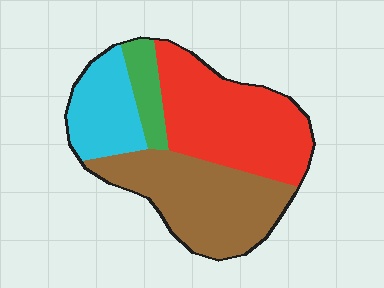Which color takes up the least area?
Green, at roughly 10%.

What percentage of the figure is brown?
Brown covers roughly 35% of the figure.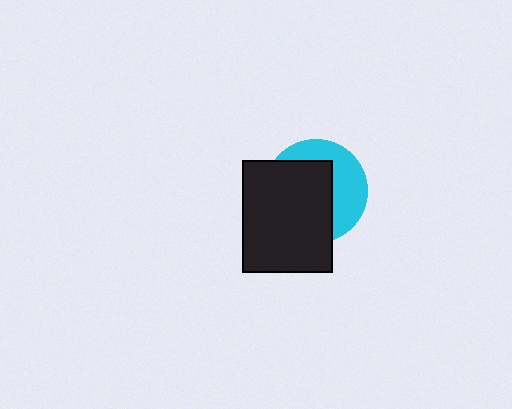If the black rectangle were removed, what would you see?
You would see the complete cyan circle.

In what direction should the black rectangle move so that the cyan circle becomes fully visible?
The black rectangle should move toward the lower-left. That is the shortest direction to clear the overlap and leave the cyan circle fully visible.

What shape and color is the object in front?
The object in front is a black rectangle.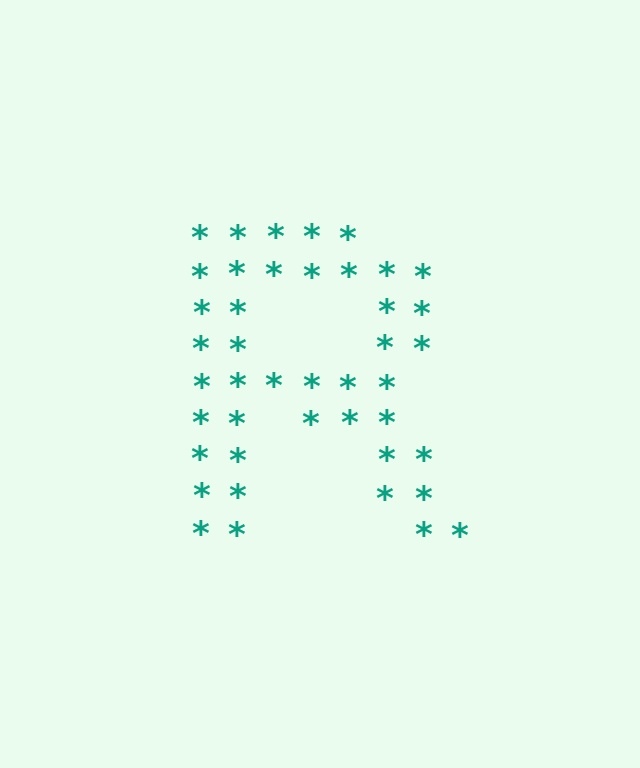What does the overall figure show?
The overall figure shows the letter R.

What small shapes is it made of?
It is made of small asterisks.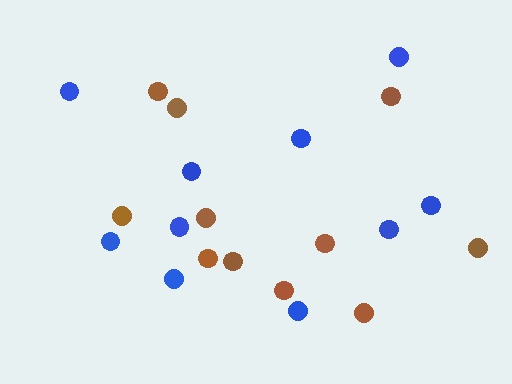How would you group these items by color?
There are 2 groups: one group of blue circles (10) and one group of brown circles (11).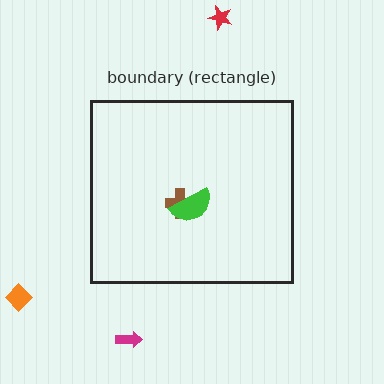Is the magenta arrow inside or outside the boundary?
Outside.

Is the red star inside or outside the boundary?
Outside.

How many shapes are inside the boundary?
2 inside, 3 outside.